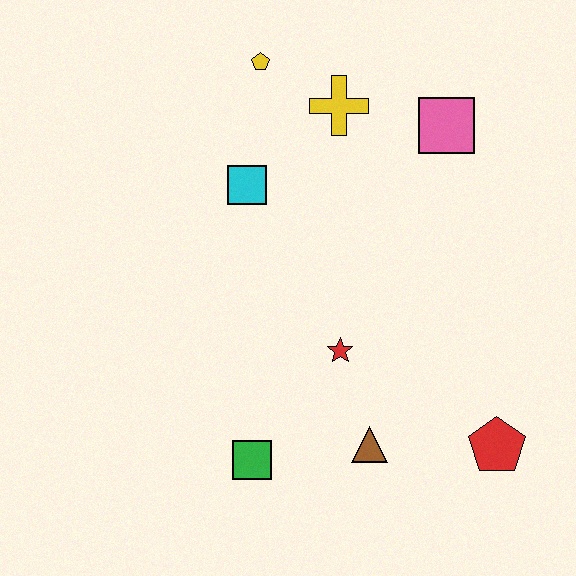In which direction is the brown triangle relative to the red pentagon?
The brown triangle is to the left of the red pentagon.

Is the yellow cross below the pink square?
No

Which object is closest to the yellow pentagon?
The yellow cross is closest to the yellow pentagon.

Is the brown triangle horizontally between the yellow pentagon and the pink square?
Yes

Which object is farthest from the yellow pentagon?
The red pentagon is farthest from the yellow pentagon.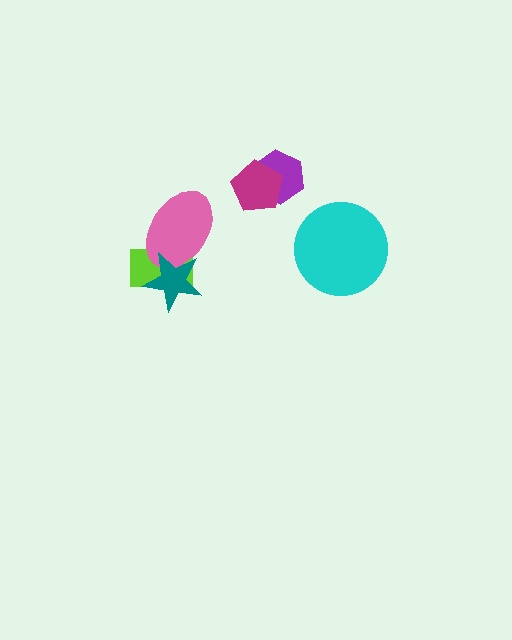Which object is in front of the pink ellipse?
The teal star is in front of the pink ellipse.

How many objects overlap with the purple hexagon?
1 object overlaps with the purple hexagon.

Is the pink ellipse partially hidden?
Yes, it is partially covered by another shape.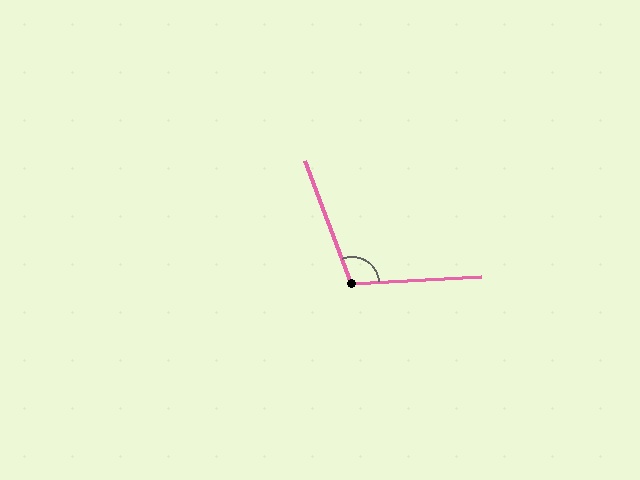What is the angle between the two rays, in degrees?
Approximately 107 degrees.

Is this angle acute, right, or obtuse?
It is obtuse.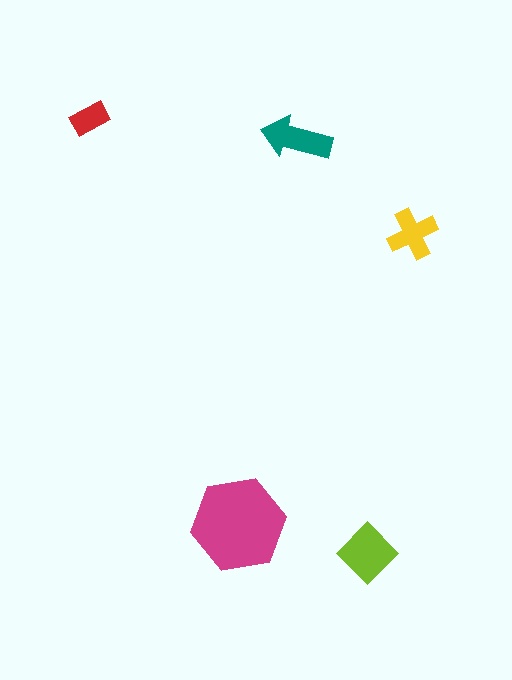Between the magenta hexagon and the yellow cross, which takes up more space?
The magenta hexagon.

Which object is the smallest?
The red rectangle.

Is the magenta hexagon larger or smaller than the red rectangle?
Larger.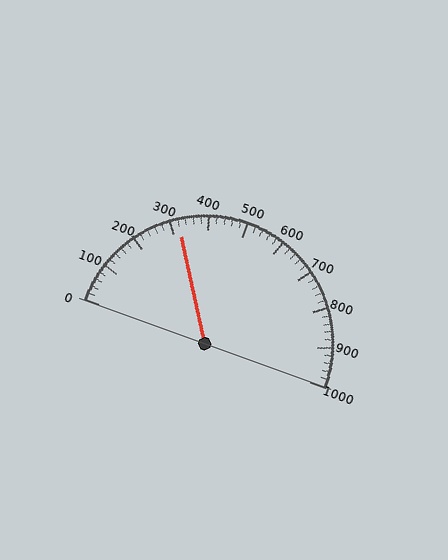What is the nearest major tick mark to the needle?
The nearest major tick mark is 300.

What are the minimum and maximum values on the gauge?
The gauge ranges from 0 to 1000.